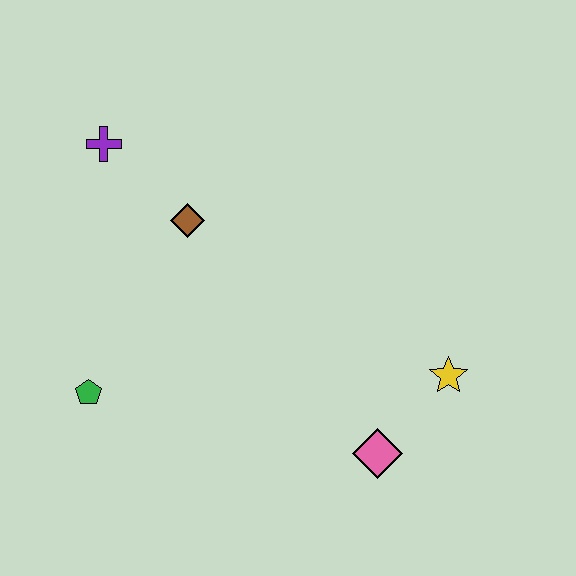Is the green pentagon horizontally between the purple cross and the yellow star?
No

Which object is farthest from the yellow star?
The purple cross is farthest from the yellow star.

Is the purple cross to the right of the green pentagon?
Yes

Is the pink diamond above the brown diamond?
No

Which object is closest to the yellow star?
The pink diamond is closest to the yellow star.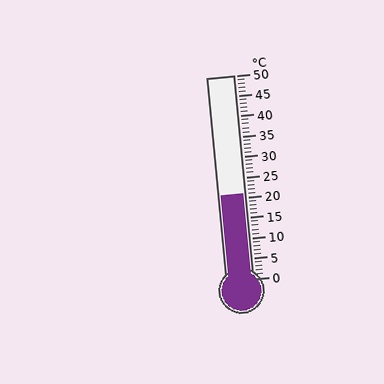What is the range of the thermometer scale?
The thermometer scale ranges from 0°C to 50°C.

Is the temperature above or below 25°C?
The temperature is below 25°C.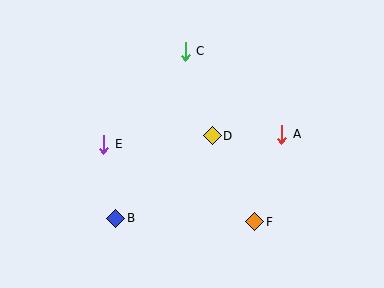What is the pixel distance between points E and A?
The distance between E and A is 178 pixels.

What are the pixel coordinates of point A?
Point A is at (282, 134).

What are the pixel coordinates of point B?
Point B is at (116, 218).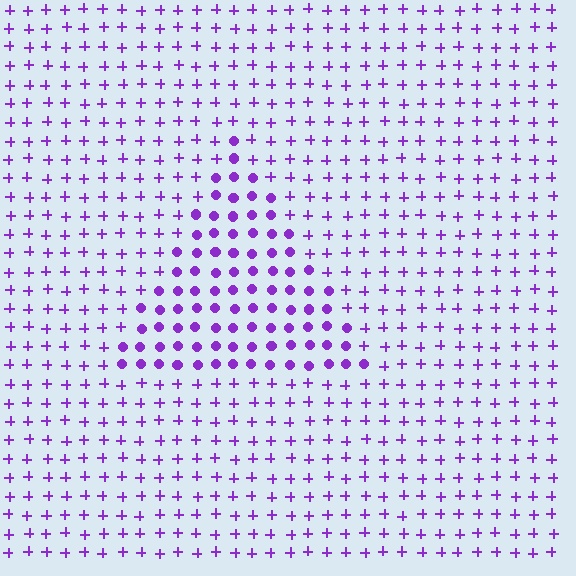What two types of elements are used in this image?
The image uses circles inside the triangle region and plus signs outside it.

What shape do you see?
I see a triangle.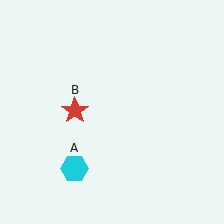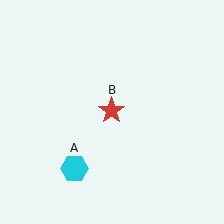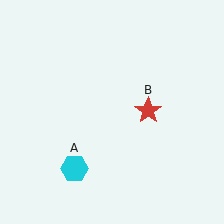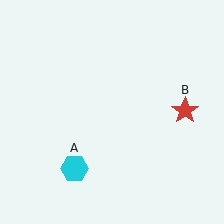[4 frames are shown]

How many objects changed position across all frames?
1 object changed position: red star (object B).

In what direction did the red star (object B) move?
The red star (object B) moved right.